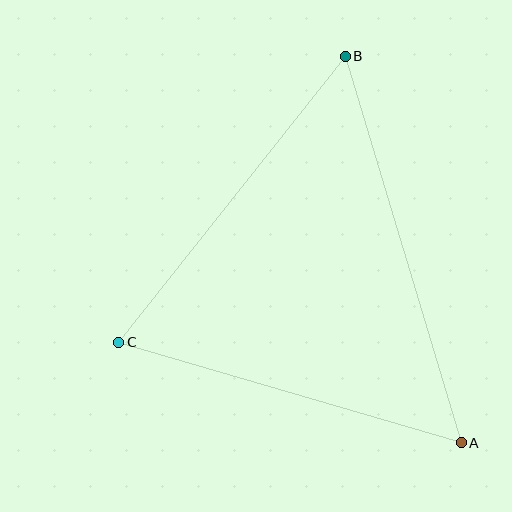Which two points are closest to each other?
Points A and C are closest to each other.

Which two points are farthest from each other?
Points A and B are farthest from each other.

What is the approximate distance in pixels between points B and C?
The distance between B and C is approximately 365 pixels.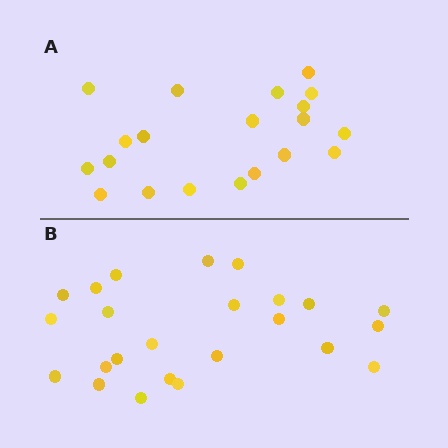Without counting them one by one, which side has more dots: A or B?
Region B (the bottom region) has more dots.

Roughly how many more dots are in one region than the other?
Region B has about 4 more dots than region A.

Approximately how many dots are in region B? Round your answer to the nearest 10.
About 20 dots. (The exact count is 24, which rounds to 20.)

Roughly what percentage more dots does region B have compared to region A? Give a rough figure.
About 20% more.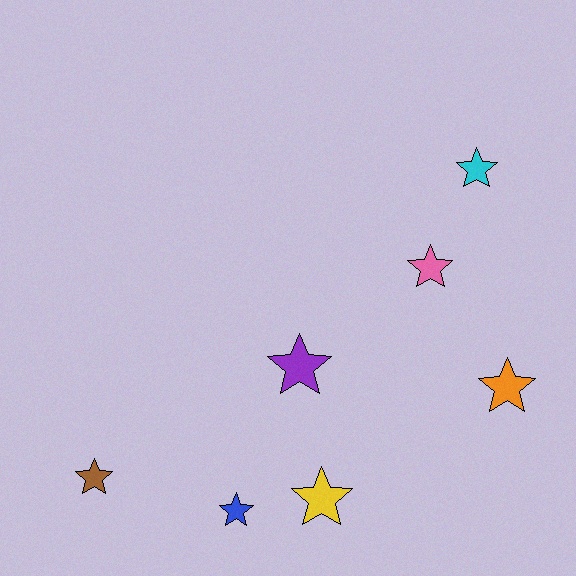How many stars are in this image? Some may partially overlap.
There are 7 stars.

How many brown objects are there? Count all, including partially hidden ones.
There is 1 brown object.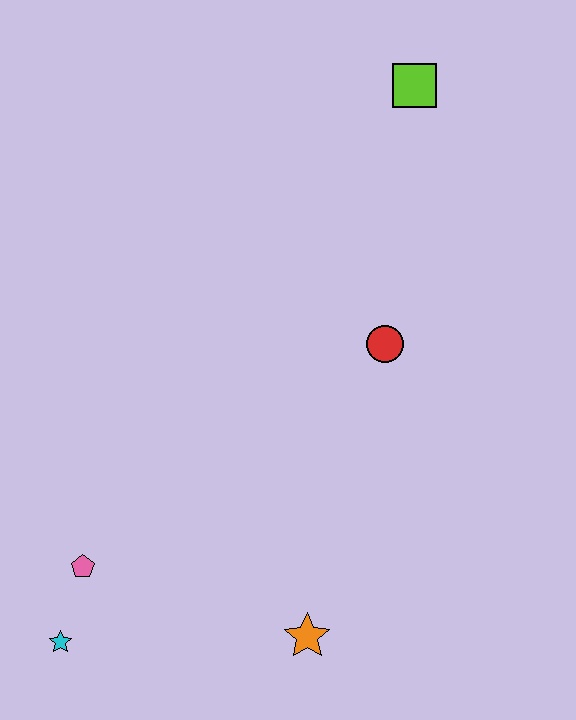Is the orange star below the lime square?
Yes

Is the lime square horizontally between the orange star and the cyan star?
No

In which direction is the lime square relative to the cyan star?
The lime square is above the cyan star.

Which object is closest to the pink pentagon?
The cyan star is closest to the pink pentagon.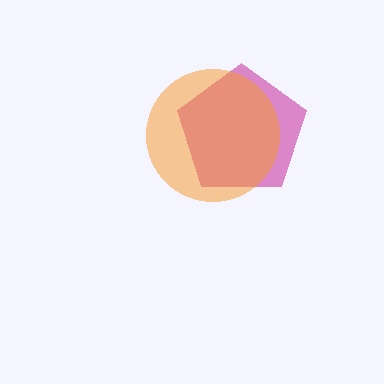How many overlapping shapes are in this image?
There are 2 overlapping shapes in the image.